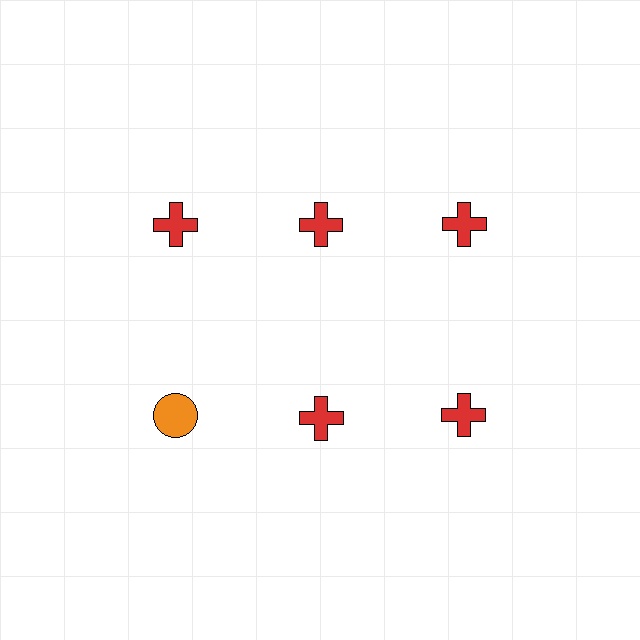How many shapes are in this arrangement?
There are 6 shapes arranged in a grid pattern.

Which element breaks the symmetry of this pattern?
The orange circle in the second row, leftmost column breaks the symmetry. All other shapes are red crosses.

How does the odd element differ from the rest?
It differs in both color (orange instead of red) and shape (circle instead of cross).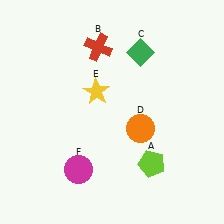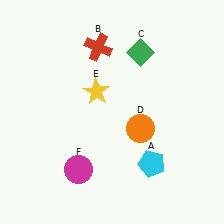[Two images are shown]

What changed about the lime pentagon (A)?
In Image 1, A is lime. In Image 2, it changed to cyan.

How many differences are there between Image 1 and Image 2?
There is 1 difference between the two images.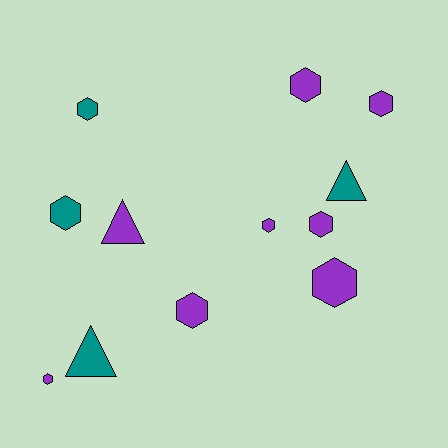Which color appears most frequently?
Purple, with 8 objects.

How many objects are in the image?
There are 12 objects.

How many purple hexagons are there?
There are 7 purple hexagons.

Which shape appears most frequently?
Hexagon, with 9 objects.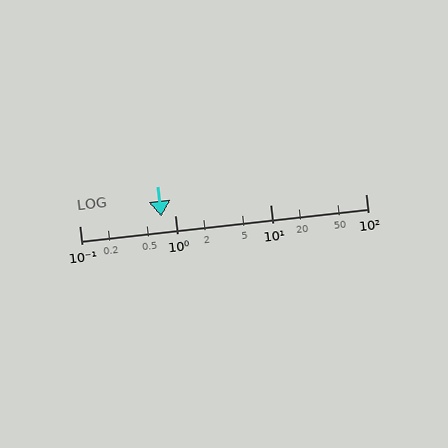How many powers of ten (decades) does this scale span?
The scale spans 3 decades, from 0.1 to 100.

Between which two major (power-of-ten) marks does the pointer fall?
The pointer is between 0.1 and 1.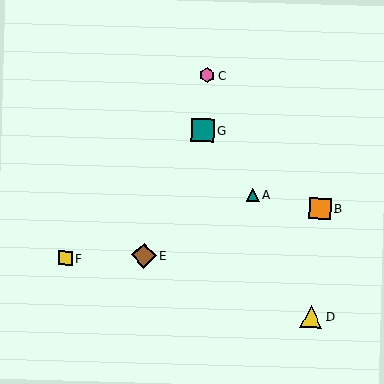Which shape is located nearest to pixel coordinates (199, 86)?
The pink hexagon (labeled C) at (207, 75) is nearest to that location.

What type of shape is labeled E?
Shape E is a brown diamond.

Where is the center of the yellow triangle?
The center of the yellow triangle is at (311, 317).